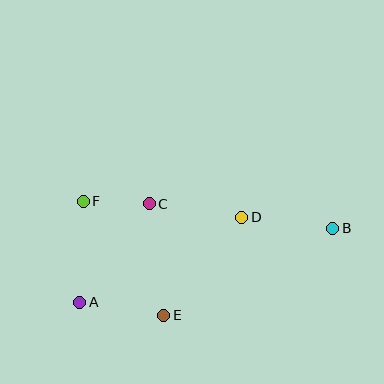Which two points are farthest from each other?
Points A and B are farthest from each other.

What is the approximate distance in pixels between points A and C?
The distance between A and C is approximately 120 pixels.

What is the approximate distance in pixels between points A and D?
The distance between A and D is approximately 183 pixels.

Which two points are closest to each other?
Points C and F are closest to each other.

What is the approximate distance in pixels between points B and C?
The distance between B and C is approximately 185 pixels.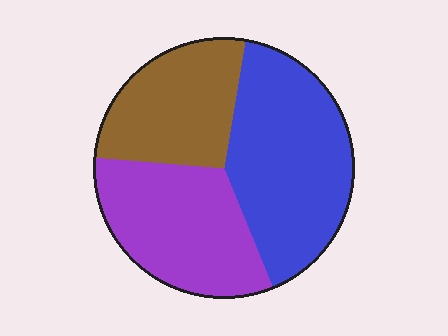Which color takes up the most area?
Blue, at roughly 40%.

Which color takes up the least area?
Brown, at roughly 25%.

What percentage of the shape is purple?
Purple covers around 30% of the shape.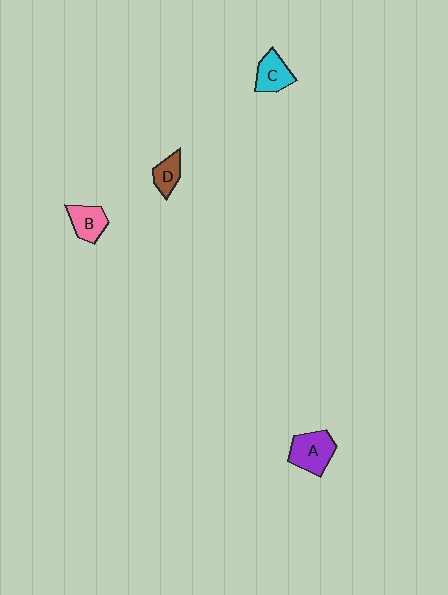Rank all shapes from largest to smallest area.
From largest to smallest: A (purple), C (cyan), B (pink), D (brown).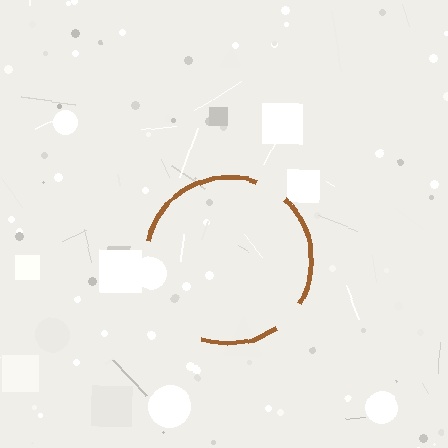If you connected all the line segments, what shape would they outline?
They would outline a circle.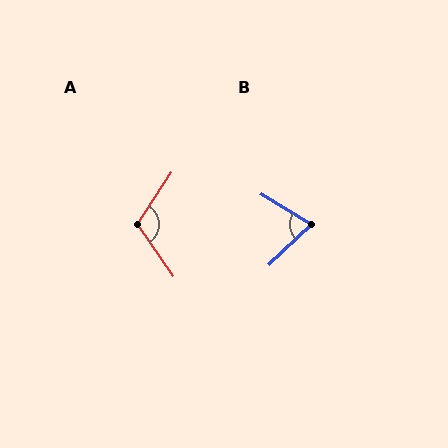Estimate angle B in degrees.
Approximately 74 degrees.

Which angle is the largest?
A, at approximately 111 degrees.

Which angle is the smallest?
B, at approximately 74 degrees.